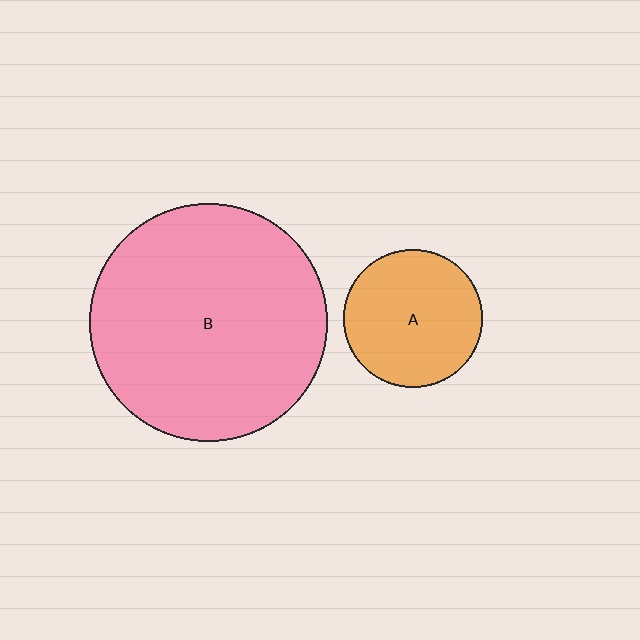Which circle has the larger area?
Circle B (pink).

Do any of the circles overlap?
No, none of the circles overlap.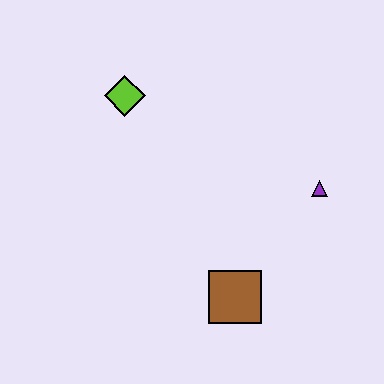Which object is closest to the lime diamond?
The purple triangle is closest to the lime diamond.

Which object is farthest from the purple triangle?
The lime diamond is farthest from the purple triangle.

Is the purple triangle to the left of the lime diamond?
No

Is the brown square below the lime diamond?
Yes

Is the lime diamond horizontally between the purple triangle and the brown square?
No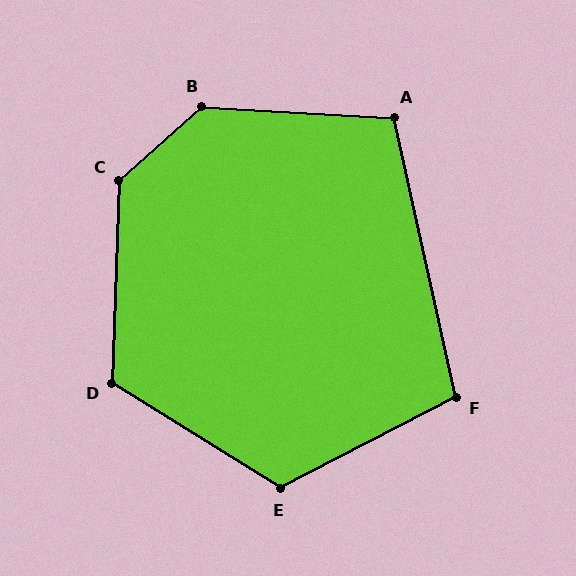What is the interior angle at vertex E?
Approximately 121 degrees (obtuse).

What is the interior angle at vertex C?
Approximately 134 degrees (obtuse).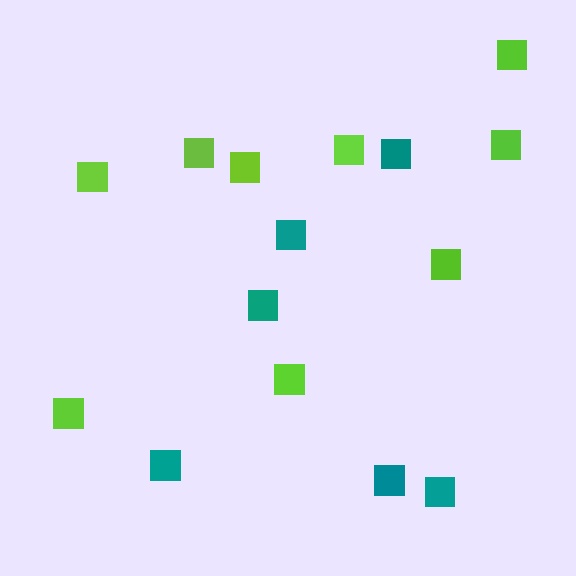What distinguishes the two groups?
There are 2 groups: one group of lime squares (9) and one group of teal squares (6).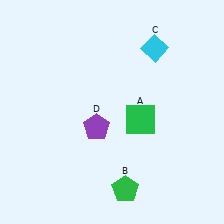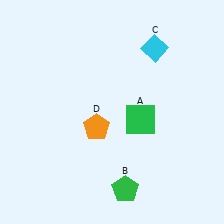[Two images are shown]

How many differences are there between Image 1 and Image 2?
There is 1 difference between the two images.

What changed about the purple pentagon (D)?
In Image 1, D is purple. In Image 2, it changed to orange.